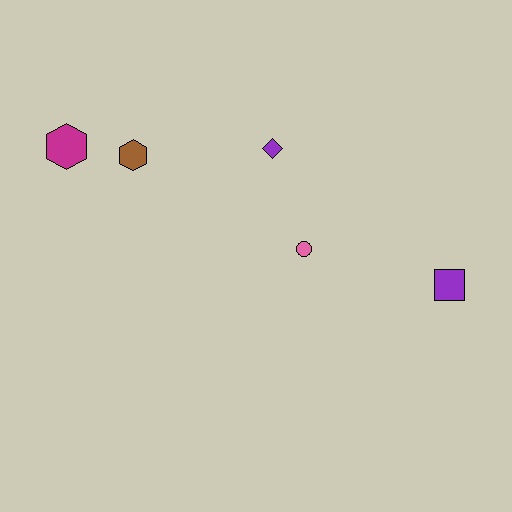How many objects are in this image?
There are 5 objects.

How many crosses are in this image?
There are no crosses.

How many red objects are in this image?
There are no red objects.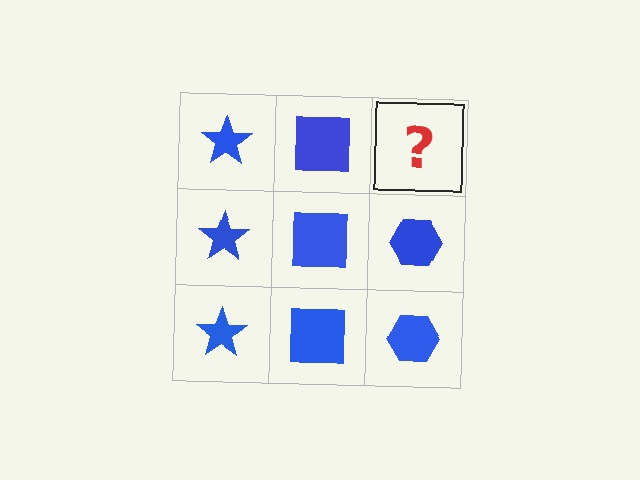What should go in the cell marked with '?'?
The missing cell should contain a blue hexagon.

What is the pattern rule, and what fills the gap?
The rule is that each column has a consistent shape. The gap should be filled with a blue hexagon.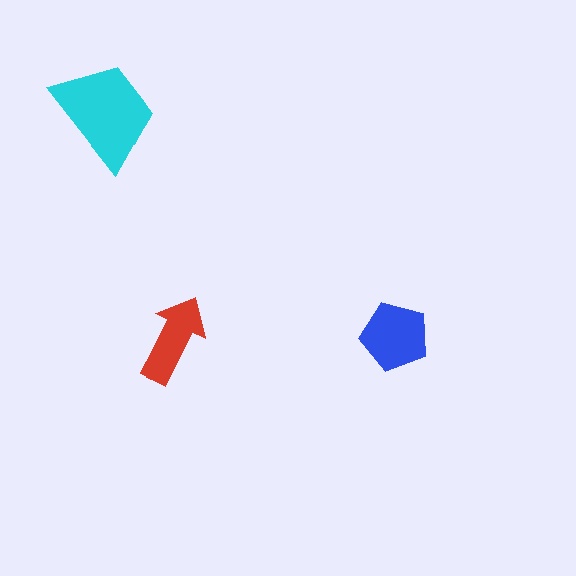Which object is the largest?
The cyan trapezoid.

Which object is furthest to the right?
The blue pentagon is rightmost.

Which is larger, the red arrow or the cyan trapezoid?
The cyan trapezoid.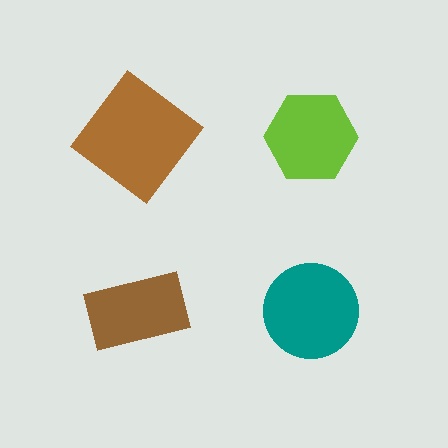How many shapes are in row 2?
2 shapes.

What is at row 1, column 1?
A brown diamond.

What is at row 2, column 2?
A teal circle.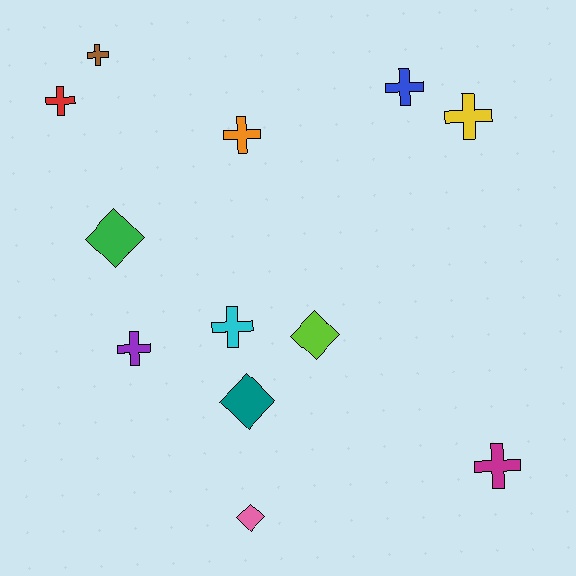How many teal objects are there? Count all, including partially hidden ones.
There is 1 teal object.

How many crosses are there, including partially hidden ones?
There are 8 crosses.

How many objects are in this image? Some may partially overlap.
There are 12 objects.